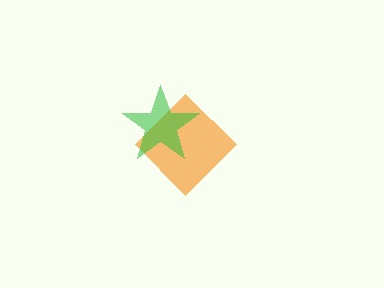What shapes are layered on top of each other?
The layered shapes are: an orange diamond, a green star.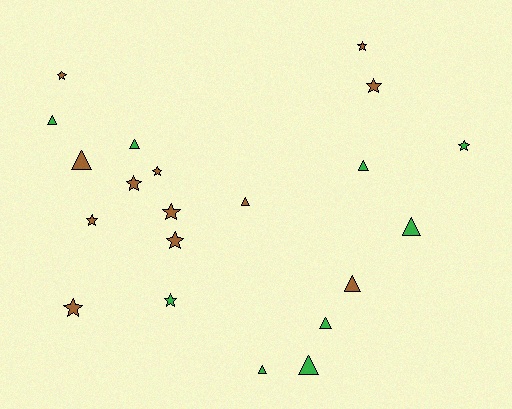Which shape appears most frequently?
Star, with 11 objects.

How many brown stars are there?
There are 9 brown stars.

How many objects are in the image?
There are 21 objects.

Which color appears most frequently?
Brown, with 12 objects.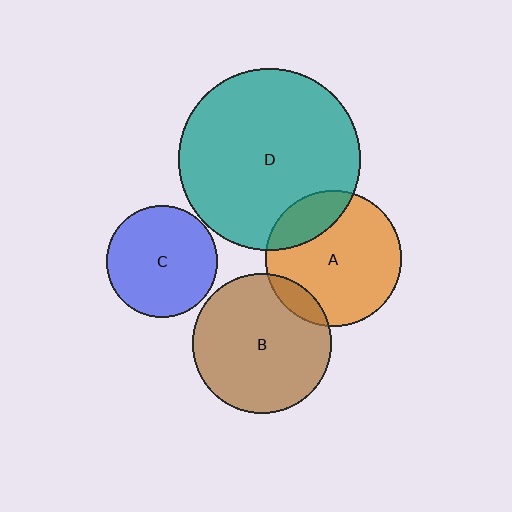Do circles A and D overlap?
Yes.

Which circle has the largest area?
Circle D (teal).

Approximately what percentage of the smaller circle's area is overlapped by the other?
Approximately 20%.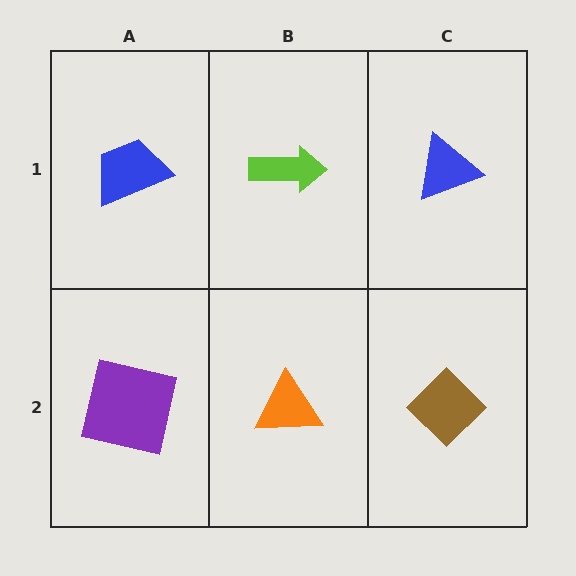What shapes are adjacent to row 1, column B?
An orange triangle (row 2, column B), a blue trapezoid (row 1, column A), a blue triangle (row 1, column C).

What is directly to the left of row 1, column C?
A lime arrow.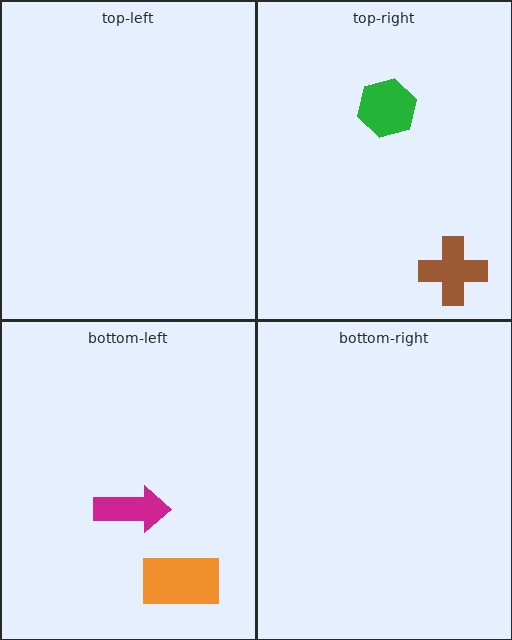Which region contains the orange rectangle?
The bottom-left region.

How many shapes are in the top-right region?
2.